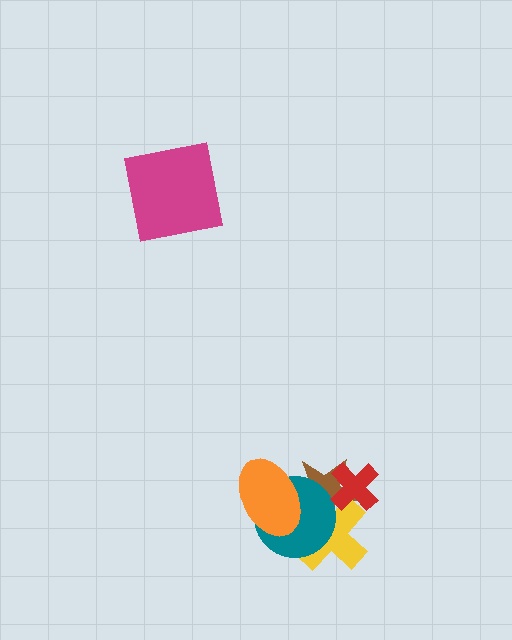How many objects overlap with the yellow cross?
4 objects overlap with the yellow cross.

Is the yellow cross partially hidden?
Yes, it is partially covered by another shape.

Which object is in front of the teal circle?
The orange ellipse is in front of the teal circle.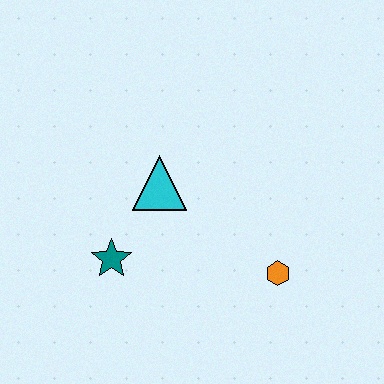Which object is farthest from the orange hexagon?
The teal star is farthest from the orange hexagon.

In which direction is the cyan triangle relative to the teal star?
The cyan triangle is above the teal star.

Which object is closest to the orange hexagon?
The cyan triangle is closest to the orange hexagon.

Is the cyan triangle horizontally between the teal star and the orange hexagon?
Yes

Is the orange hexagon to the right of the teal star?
Yes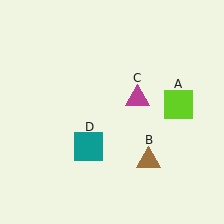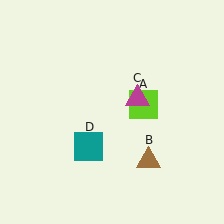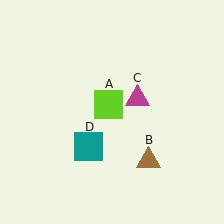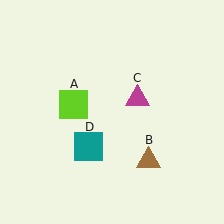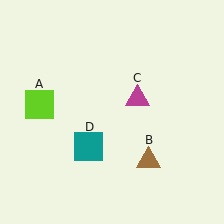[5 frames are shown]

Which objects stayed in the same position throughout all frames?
Brown triangle (object B) and magenta triangle (object C) and teal square (object D) remained stationary.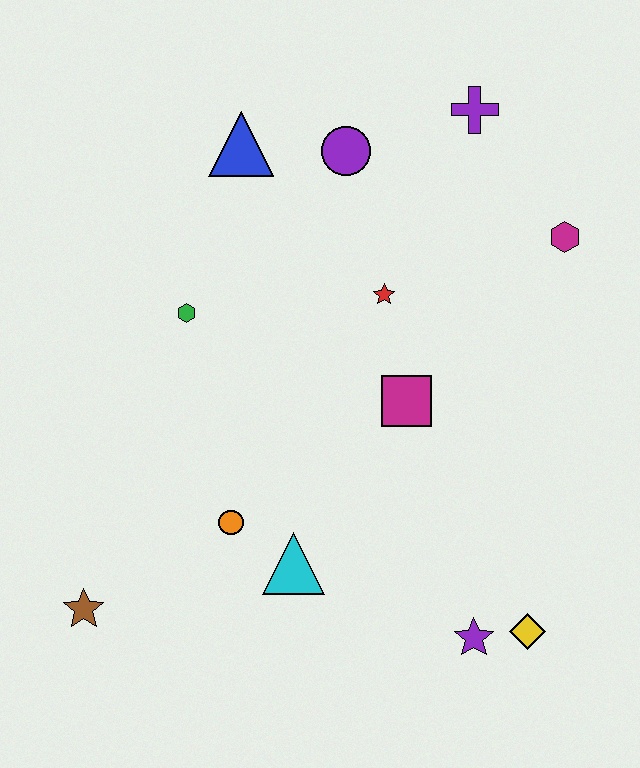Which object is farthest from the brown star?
The purple cross is farthest from the brown star.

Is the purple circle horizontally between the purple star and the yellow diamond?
No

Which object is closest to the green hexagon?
The blue triangle is closest to the green hexagon.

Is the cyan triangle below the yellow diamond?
No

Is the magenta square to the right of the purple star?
No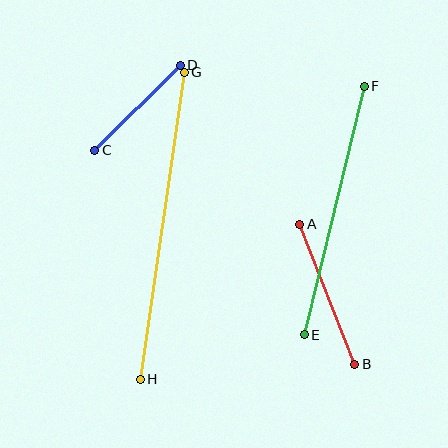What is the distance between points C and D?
The distance is approximately 120 pixels.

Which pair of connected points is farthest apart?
Points G and H are farthest apart.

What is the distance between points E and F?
The distance is approximately 256 pixels.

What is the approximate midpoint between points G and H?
The midpoint is at approximately (162, 226) pixels.